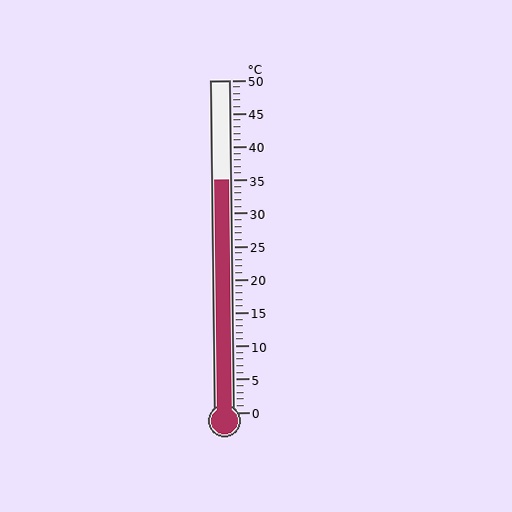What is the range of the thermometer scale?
The thermometer scale ranges from 0°C to 50°C.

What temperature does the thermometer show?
The thermometer shows approximately 35°C.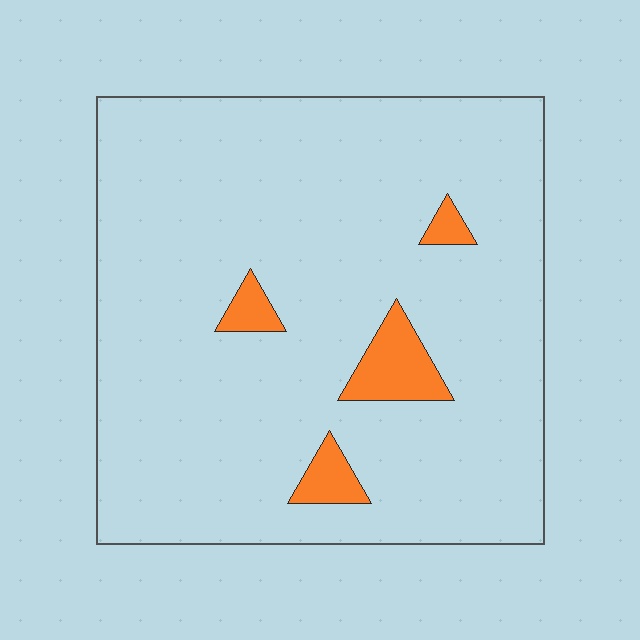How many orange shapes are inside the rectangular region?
4.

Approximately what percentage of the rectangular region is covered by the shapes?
Approximately 5%.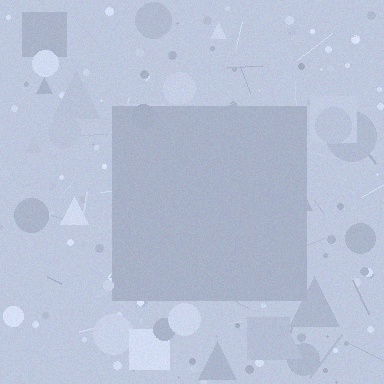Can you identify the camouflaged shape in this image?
The camouflaged shape is a square.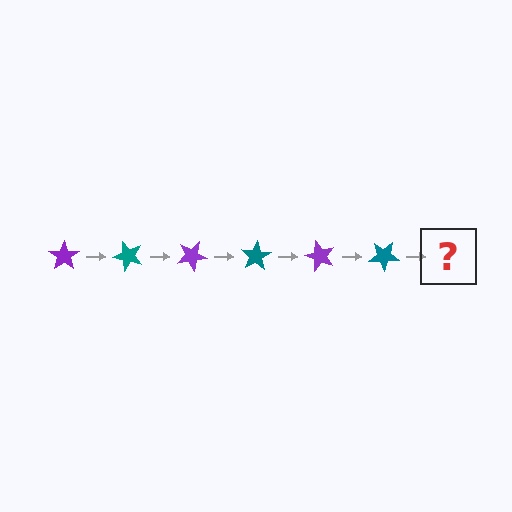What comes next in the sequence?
The next element should be a purple star, rotated 300 degrees from the start.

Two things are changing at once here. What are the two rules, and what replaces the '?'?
The two rules are that it rotates 50 degrees each step and the color cycles through purple and teal. The '?' should be a purple star, rotated 300 degrees from the start.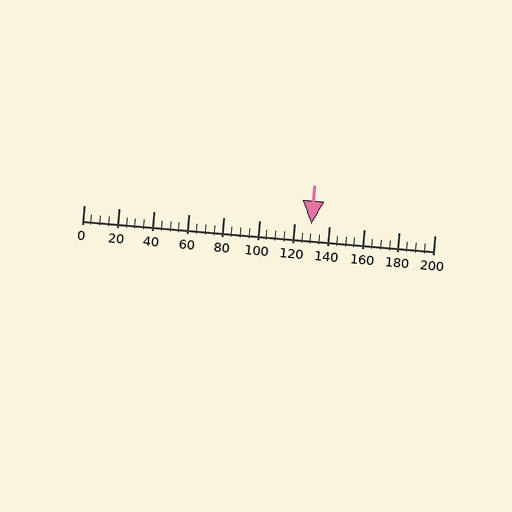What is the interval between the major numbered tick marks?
The major tick marks are spaced 20 units apart.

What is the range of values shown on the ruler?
The ruler shows values from 0 to 200.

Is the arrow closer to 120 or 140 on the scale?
The arrow is closer to 140.